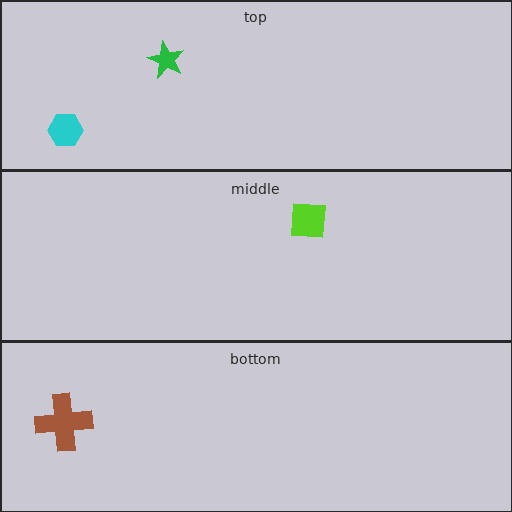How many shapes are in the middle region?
1.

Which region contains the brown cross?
The bottom region.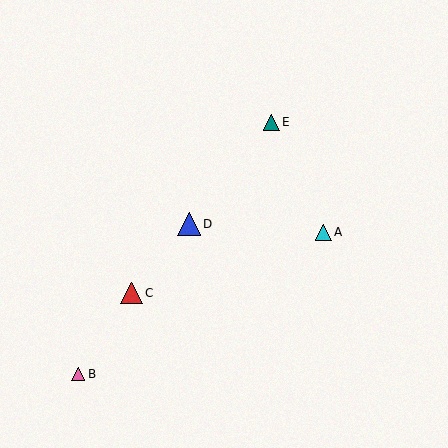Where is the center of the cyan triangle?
The center of the cyan triangle is at (323, 232).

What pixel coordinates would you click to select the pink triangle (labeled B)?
Click at (78, 374) to select the pink triangle B.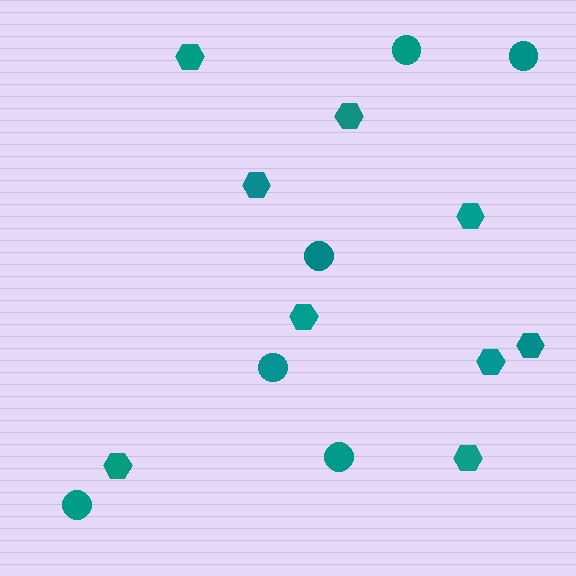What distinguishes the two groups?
There are 2 groups: one group of circles (6) and one group of hexagons (9).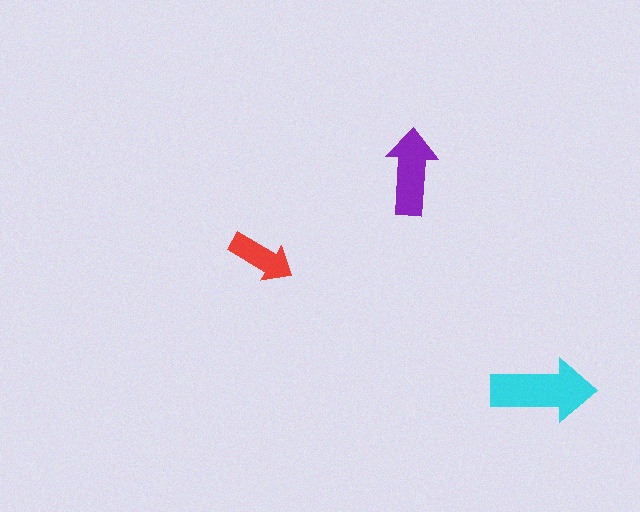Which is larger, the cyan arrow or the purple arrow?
The cyan one.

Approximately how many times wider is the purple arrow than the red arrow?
About 1.5 times wider.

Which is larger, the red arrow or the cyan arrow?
The cyan one.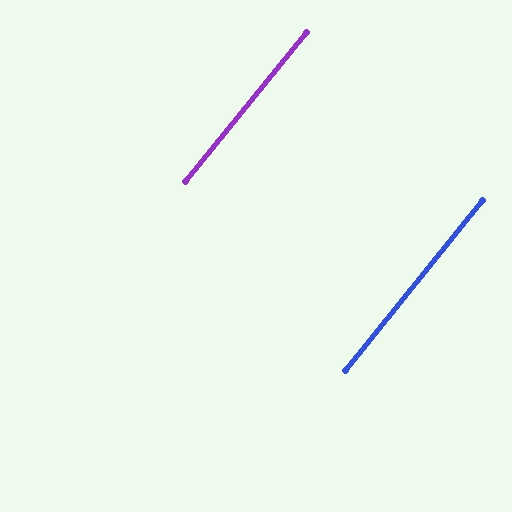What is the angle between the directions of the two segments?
Approximately 0 degrees.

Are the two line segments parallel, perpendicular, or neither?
Parallel — their directions differ by only 0.2°.